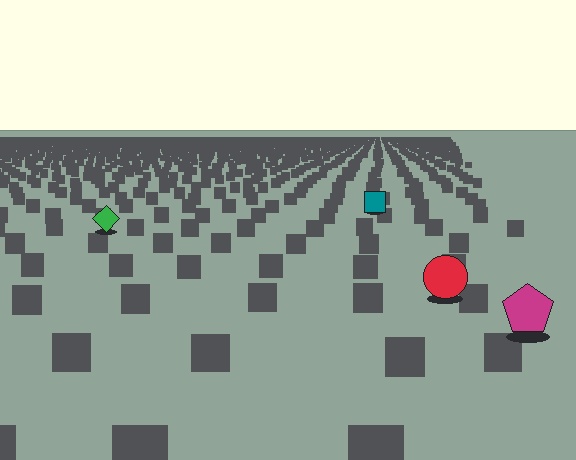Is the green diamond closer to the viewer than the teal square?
Yes. The green diamond is closer — you can tell from the texture gradient: the ground texture is coarser near it.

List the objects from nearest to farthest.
From nearest to farthest: the magenta pentagon, the red circle, the green diamond, the teal square.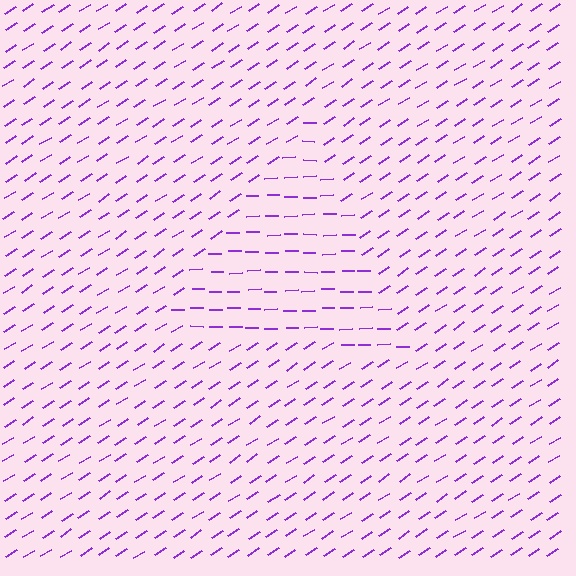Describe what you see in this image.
The image is filled with small purple line segments. A triangle region in the image has lines oriented differently from the surrounding lines, creating a visible texture boundary.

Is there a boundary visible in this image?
Yes, there is a texture boundary formed by a change in line orientation.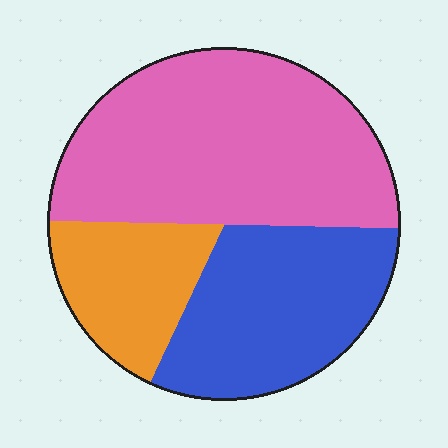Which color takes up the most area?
Pink, at roughly 50%.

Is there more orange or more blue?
Blue.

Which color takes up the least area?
Orange, at roughly 20%.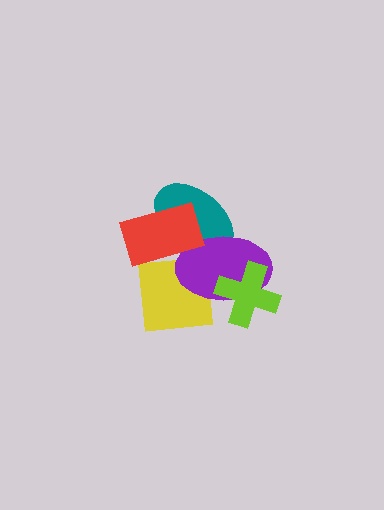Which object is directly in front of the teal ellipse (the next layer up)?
The yellow square is directly in front of the teal ellipse.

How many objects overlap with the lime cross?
2 objects overlap with the lime cross.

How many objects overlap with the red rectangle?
3 objects overlap with the red rectangle.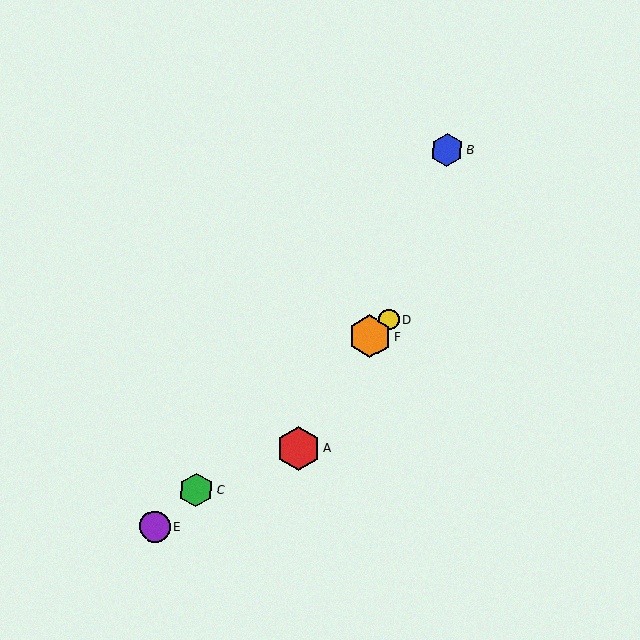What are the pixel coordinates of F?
Object F is at (370, 337).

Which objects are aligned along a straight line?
Objects C, D, E, F are aligned along a straight line.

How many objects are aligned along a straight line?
4 objects (C, D, E, F) are aligned along a straight line.